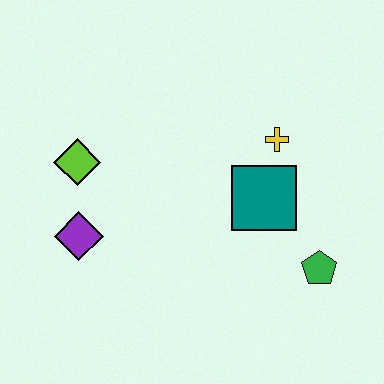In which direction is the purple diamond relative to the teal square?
The purple diamond is to the left of the teal square.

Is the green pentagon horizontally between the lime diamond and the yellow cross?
No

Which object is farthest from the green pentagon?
The lime diamond is farthest from the green pentagon.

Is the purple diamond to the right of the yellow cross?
No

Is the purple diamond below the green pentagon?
No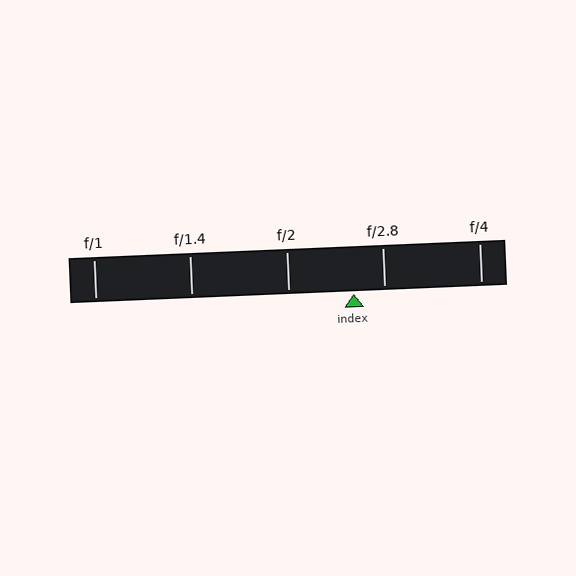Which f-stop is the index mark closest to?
The index mark is closest to f/2.8.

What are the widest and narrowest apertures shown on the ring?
The widest aperture shown is f/1 and the narrowest is f/4.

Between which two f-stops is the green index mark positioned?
The index mark is between f/2 and f/2.8.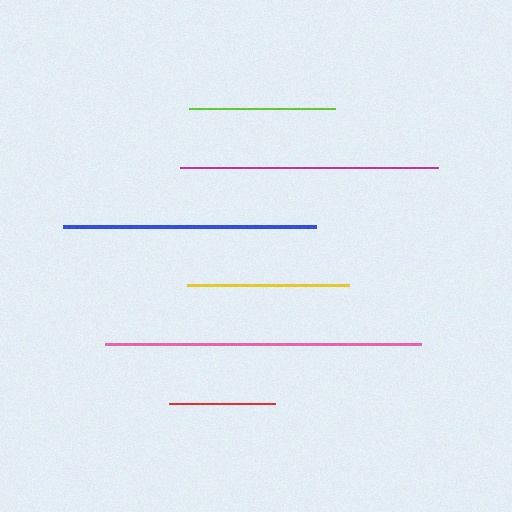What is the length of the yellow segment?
The yellow segment is approximately 162 pixels long.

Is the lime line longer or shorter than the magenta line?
The magenta line is longer than the lime line.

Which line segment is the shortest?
The red line is the shortest at approximately 105 pixels.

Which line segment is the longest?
The pink line is the longest at approximately 317 pixels.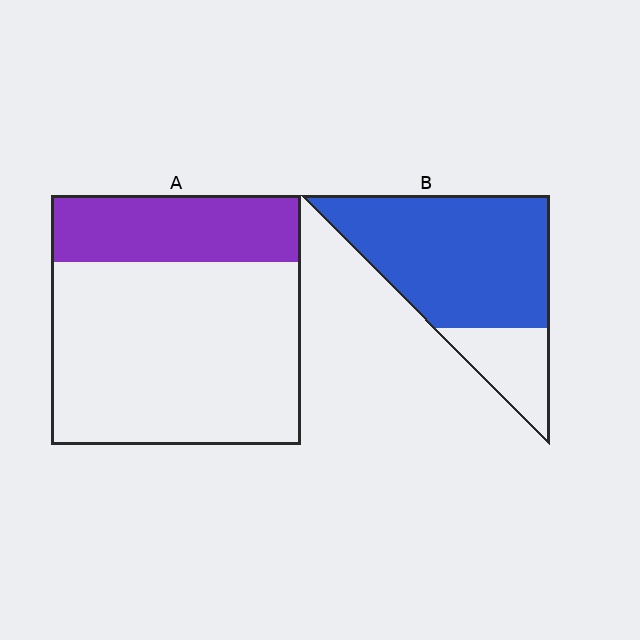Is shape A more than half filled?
No.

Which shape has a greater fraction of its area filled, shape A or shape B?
Shape B.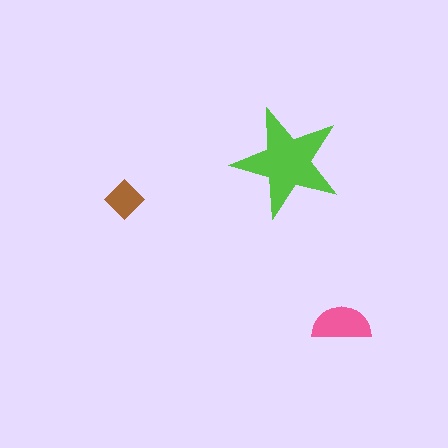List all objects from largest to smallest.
The lime star, the pink semicircle, the brown diamond.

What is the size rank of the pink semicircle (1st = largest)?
2nd.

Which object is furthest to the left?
The brown diamond is leftmost.